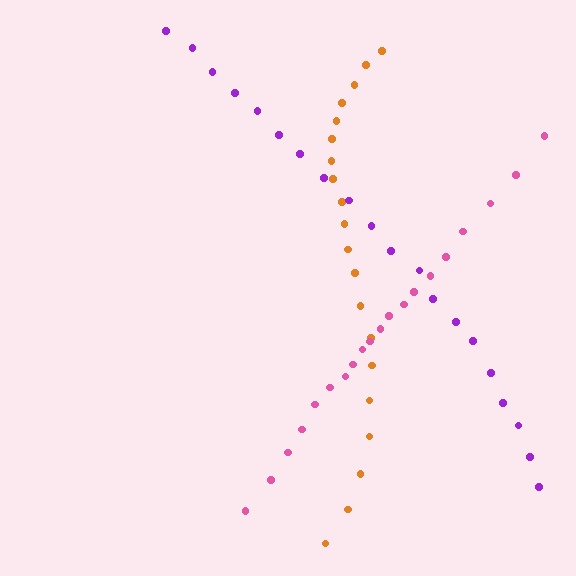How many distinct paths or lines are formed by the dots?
There are 3 distinct paths.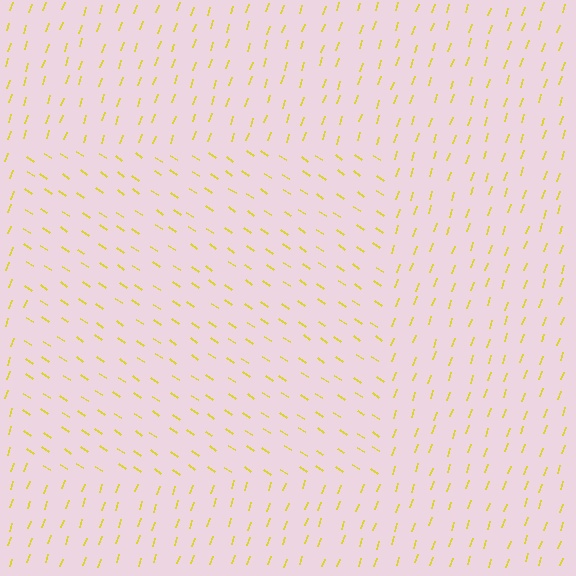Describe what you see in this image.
The image is filled with small yellow line segments. A rectangle region in the image has lines oriented differently from the surrounding lines, creating a visible texture boundary.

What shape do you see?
I see a rectangle.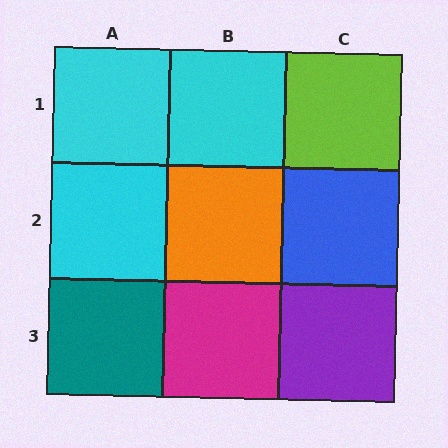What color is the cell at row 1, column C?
Lime.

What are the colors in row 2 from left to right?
Cyan, orange, blue.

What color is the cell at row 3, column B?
Magenta.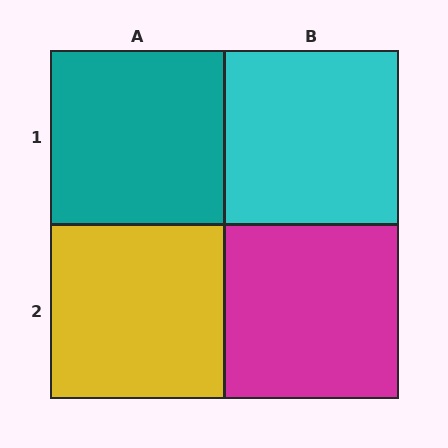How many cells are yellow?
1 cell is yellow.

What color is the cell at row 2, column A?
Yellow.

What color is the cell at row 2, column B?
Magenta.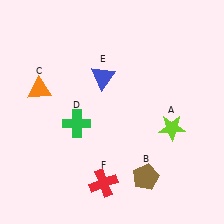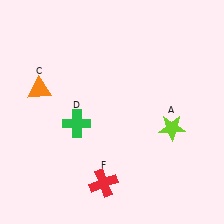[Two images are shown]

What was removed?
The brown pentagon (B), the blue triangle (E) were removed in Image 2.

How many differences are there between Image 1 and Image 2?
There are 2 differences between the two images.